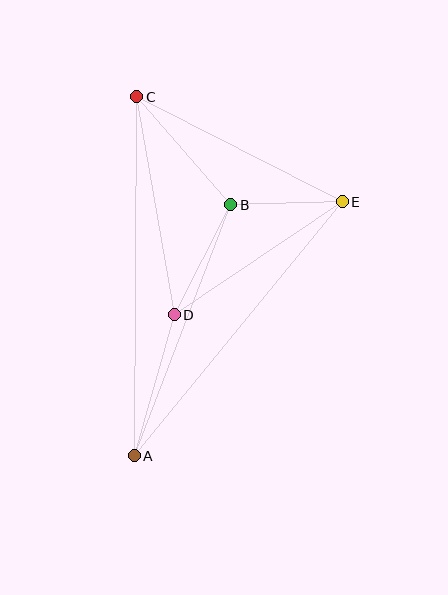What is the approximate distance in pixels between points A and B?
The distance between A and B is approximately 269 pixels.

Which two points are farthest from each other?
Points A and C are farthest from each other.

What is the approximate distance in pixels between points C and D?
The distance between C and D is approximately 221 pixels.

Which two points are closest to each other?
Points B and E are closest to each other.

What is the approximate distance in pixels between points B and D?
The distance between B and D is approximately 124 pixels.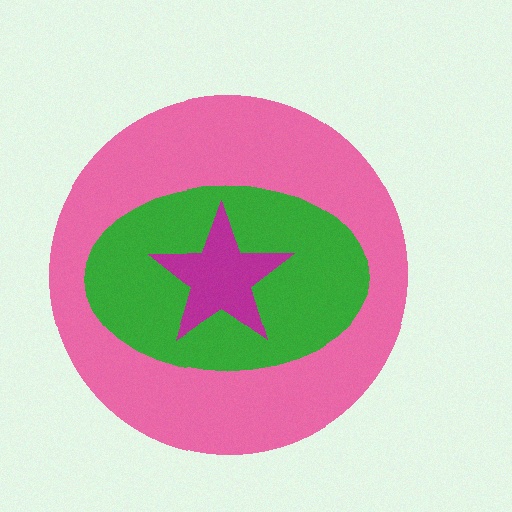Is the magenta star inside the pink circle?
Yes.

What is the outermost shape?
The pink circle.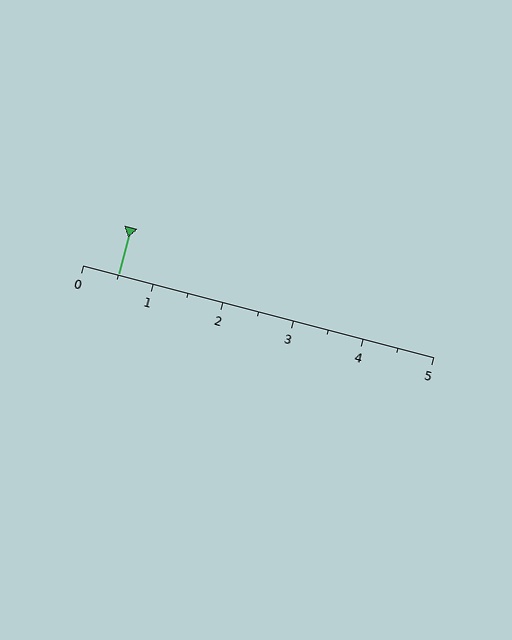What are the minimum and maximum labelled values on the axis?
The axis runs from 0 to 5.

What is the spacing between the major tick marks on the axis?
The major ticks are spaced 1 apart.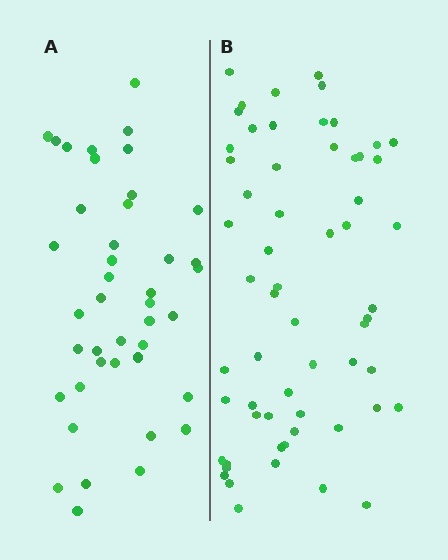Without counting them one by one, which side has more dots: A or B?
Region B (the right region) has more dots.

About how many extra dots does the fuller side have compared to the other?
Region B has approximately 20 more dots than region A.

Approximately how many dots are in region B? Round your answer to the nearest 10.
About 60 dots.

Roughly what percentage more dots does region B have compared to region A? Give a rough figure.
About 45% more.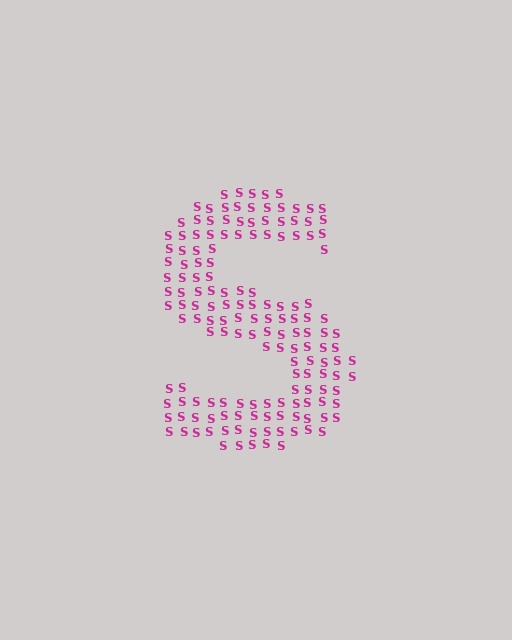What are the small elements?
The small elements are letter S's.